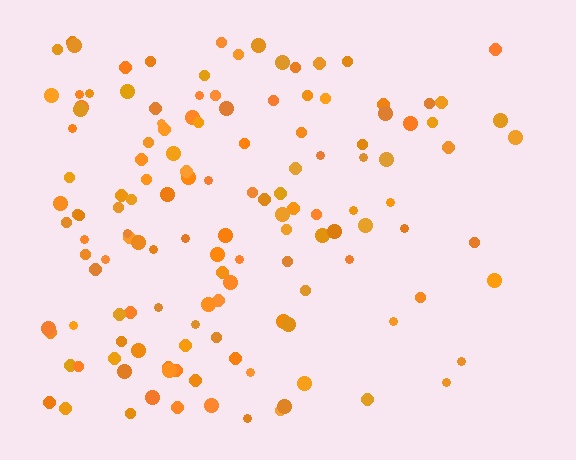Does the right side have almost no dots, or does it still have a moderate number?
Still a moderate number, just noticeably fewer than the left.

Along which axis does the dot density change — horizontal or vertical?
Horizontal.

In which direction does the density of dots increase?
From right to left, with the left side densest.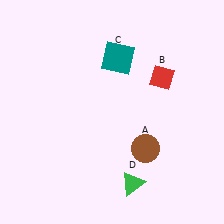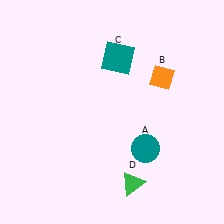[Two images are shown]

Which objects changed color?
A changed from brown to teal. B changed from red to orange.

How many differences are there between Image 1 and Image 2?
There are 2 differences between the two images.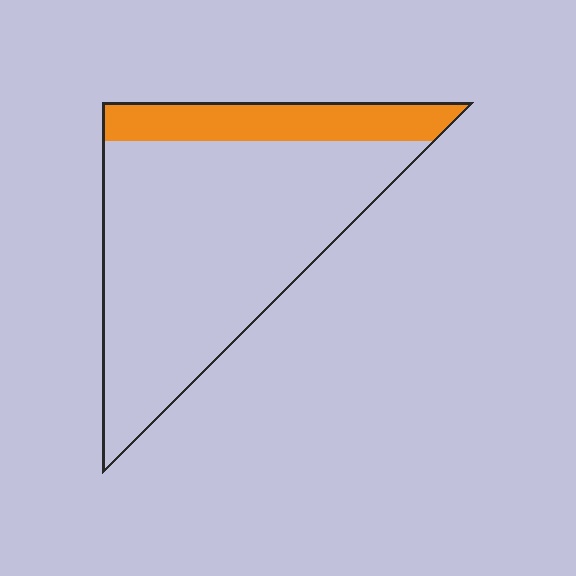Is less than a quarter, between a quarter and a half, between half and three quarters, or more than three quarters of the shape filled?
Less than a quarter.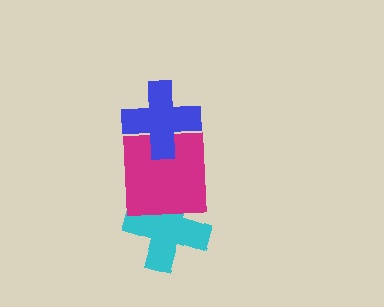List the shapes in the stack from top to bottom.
From top to bottom: the blue cross, the magenta square, the cyan cross.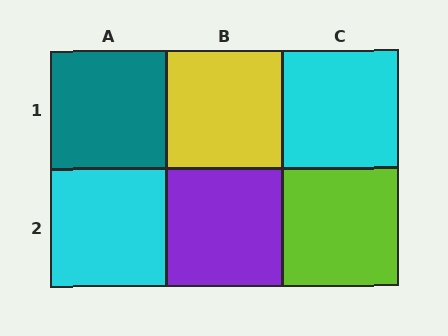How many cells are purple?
1 cell is purple.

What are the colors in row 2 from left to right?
Cyan, purple, lime.